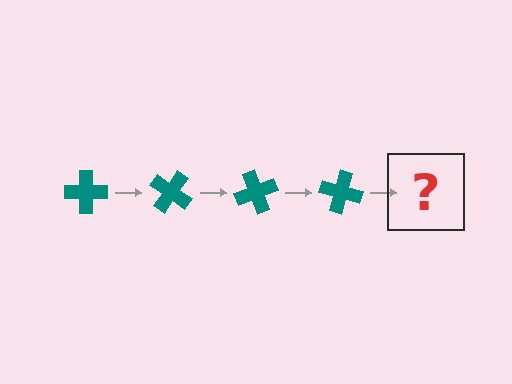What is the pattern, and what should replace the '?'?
The pattern is that the cross rotates 35 degrees each step. The '?' should be a teal cross rotated 140 degrees.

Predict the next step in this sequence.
The next step is a teal cross rotated 140 degrees.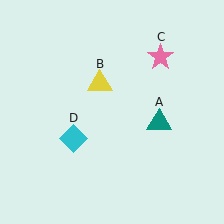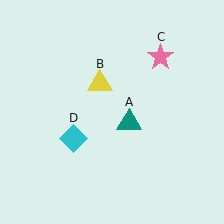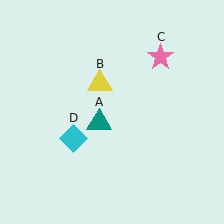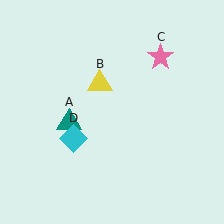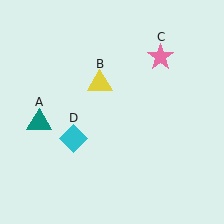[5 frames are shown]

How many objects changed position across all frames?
1 object changed position: teal triangle (object A).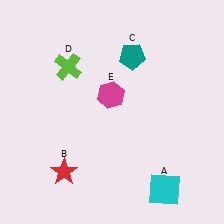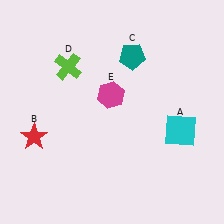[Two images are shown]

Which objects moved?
The objects that moved are: the cyan square (A), the red star (B).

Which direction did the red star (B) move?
The red star (B) moved up.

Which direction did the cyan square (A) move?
The cyan square (A) moved up.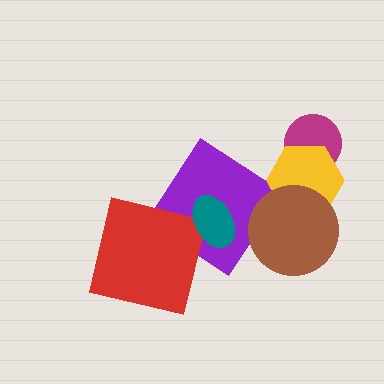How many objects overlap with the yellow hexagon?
2 objects overlap with the yellow hexagon.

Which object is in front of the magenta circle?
The yellow hexagon is in front of the magenta circle.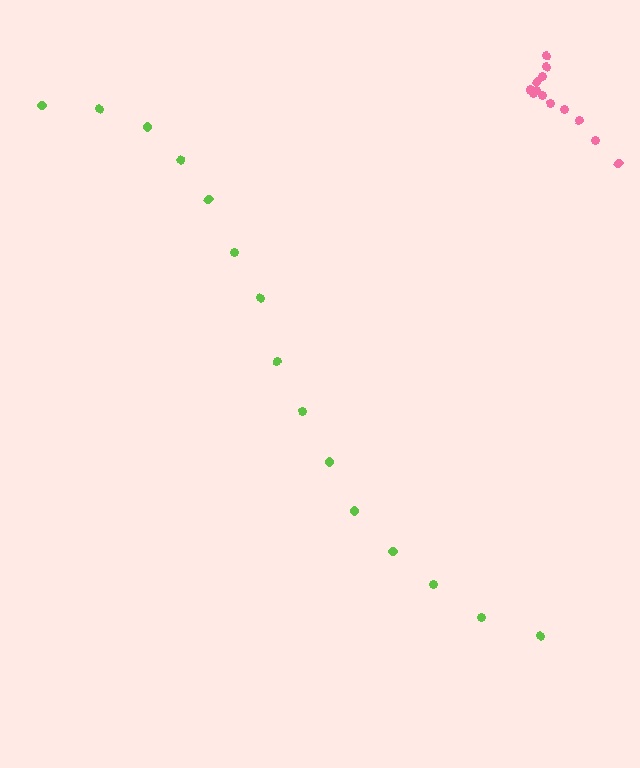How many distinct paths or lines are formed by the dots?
There are 2 distinct paths.